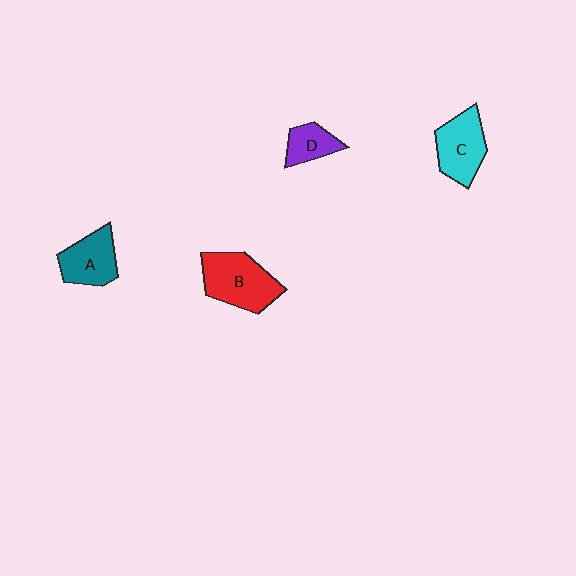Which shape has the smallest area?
Shape D (purple).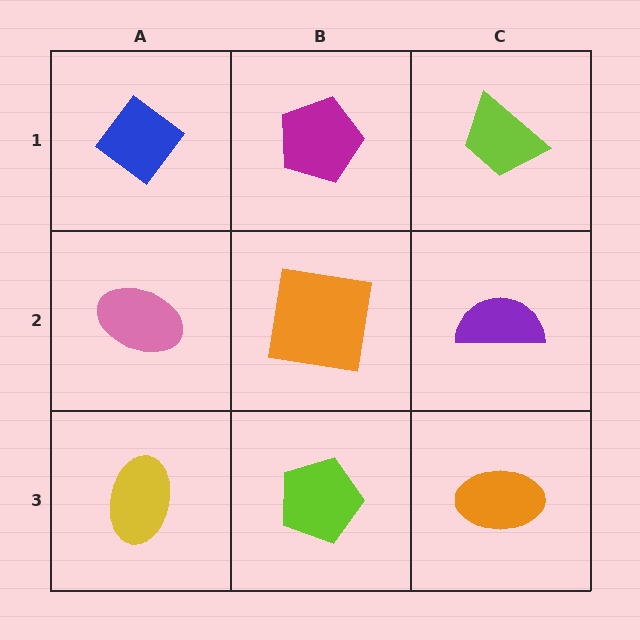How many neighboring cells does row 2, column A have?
3.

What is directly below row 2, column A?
A yellow ellipse.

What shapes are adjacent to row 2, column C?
A lime trapezoid (row 1, column C), an orange ellipse (row 3, column C), an orange square (row 2, column B).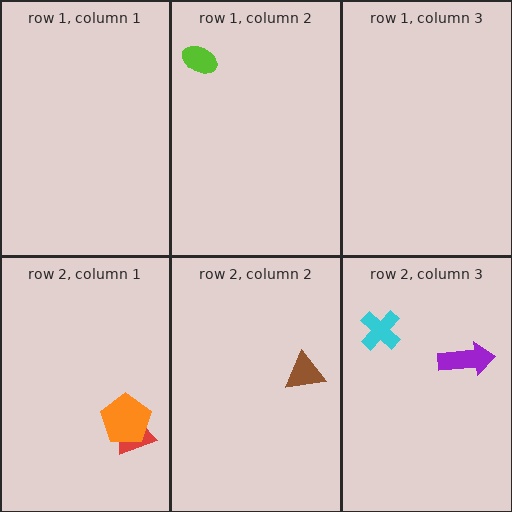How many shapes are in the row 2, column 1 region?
2.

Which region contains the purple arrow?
The row 2, column 3 region.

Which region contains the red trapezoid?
The row 2, column 1 region.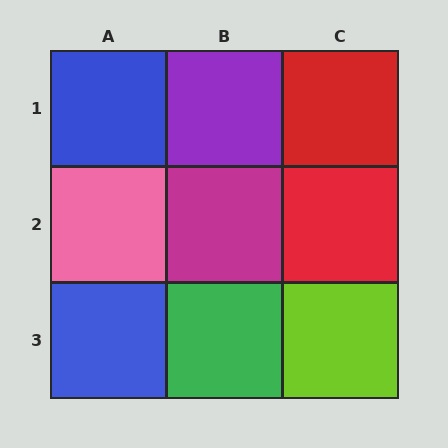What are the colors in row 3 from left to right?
Blue, green, lime.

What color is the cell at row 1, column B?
Purple.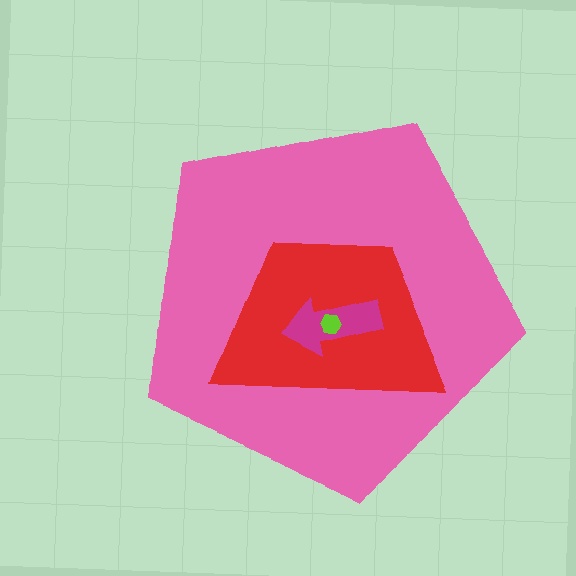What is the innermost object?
The lime hexagon.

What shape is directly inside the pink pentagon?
The red trapezoid.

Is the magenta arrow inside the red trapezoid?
Yes.